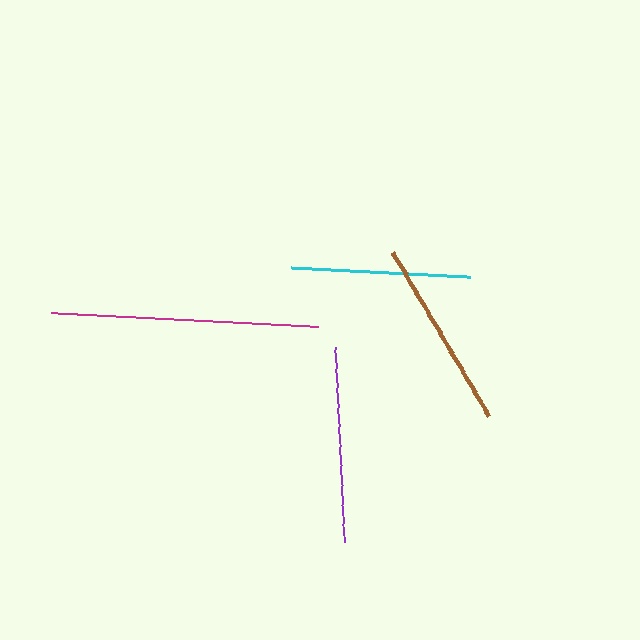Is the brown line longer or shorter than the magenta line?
The magenta line is longer than the brown line.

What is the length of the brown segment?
The brown segment is approximately 190 pixels long.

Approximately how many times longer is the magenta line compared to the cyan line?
The magenta line is approximately 1.5 times the length of the cyan line.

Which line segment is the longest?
The magenta line is the longest at approximately 267 pixels.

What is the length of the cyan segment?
The cyan segment is approximately 180 pixels long.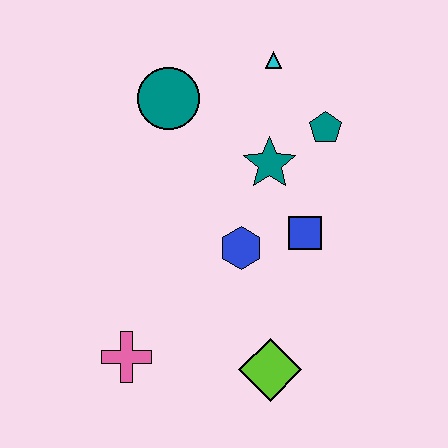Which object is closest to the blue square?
The blue hexagon is closest to the blue square.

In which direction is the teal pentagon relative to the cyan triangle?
The teal pentagon is below the cyan triangle.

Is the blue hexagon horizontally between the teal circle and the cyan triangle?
Yes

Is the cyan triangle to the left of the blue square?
Yes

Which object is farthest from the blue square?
The pink cross is farthest from the blue square.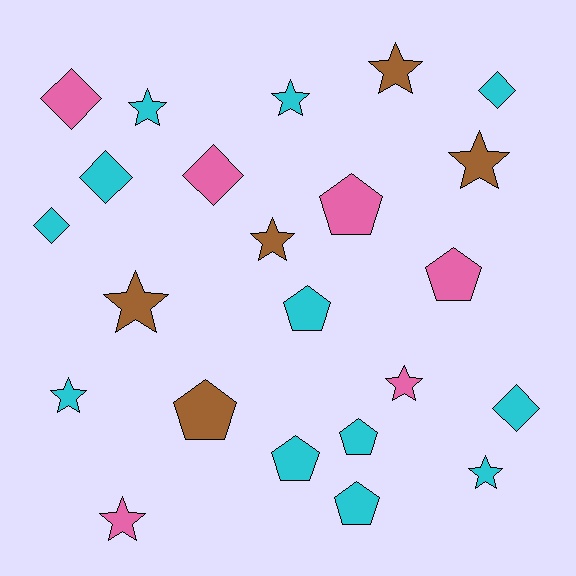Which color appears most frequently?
Cyan, with 12 objects.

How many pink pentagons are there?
There are 2 pink pentagons.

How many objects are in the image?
There are 23 objects.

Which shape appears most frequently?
Star, with 10 objects.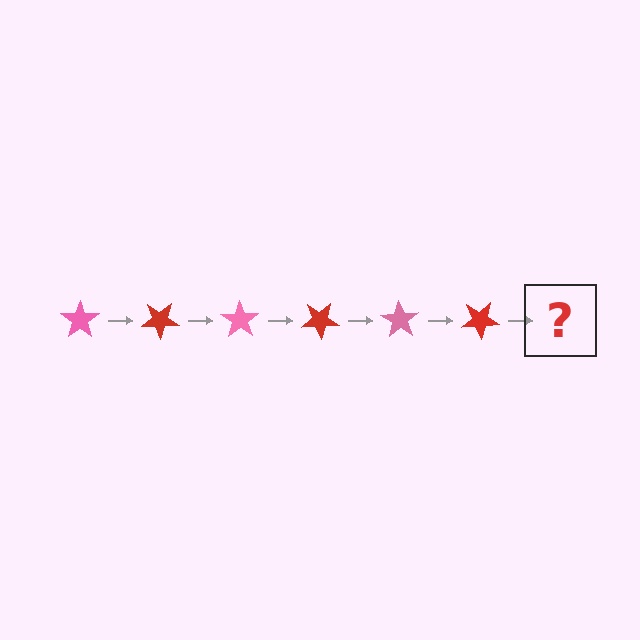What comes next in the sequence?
The next element should be a pink star, rotated 210 degrees from the start.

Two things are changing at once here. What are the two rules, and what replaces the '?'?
The two rules are that it rotates 35 degrees each step and the color cycles through pink and red. The '?' should be a pink star, rotated 210 degrees from the start.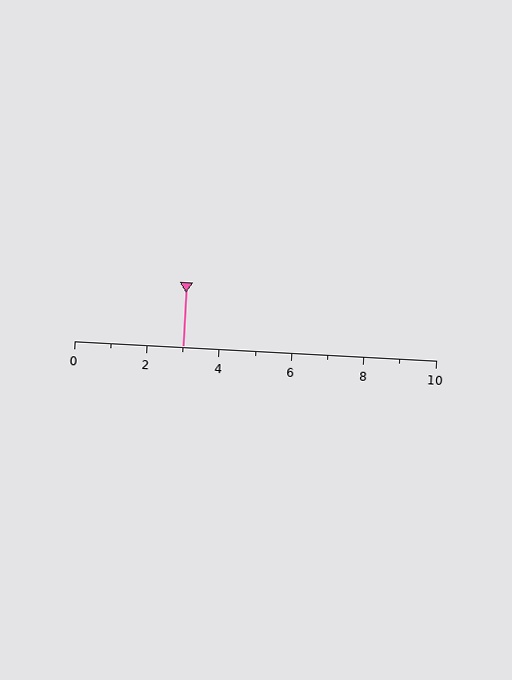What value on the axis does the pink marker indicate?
The marker indicates approximately 3.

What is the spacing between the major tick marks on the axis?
The major ticks are spaced 2 apart.